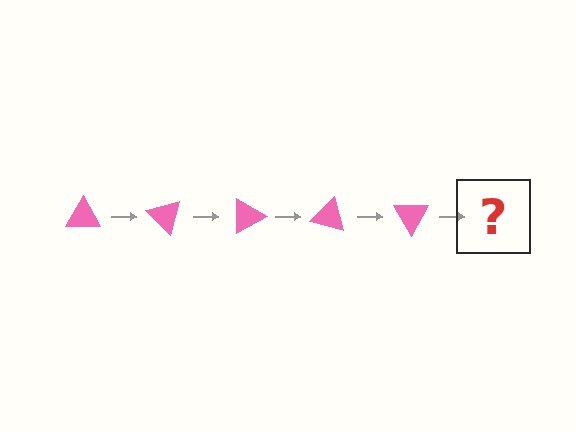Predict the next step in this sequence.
The next step is a pink triangle rotated 225 degrees.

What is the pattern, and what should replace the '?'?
The pattern is that the triangle rotates 45 degrees each step. The '?' should be a pink triangle rotated 225 degrees.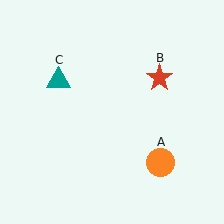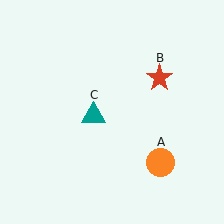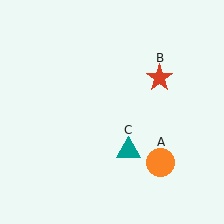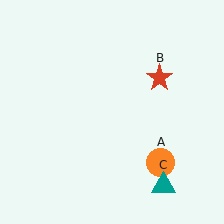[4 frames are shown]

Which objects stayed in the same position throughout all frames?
Orange circle (object A) and red star (object B) remained stationary.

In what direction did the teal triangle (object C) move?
The teal triangle (object C) moved down and to the right.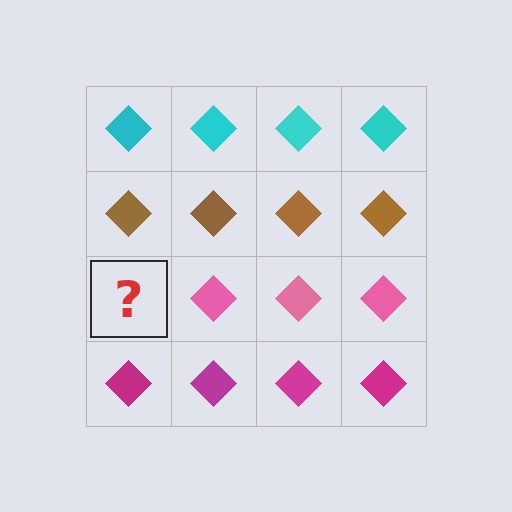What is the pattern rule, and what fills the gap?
The rule is that each row has a consistent color. The gap should be filled with a pink diamond.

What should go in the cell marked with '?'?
The missing cell should contain a pink diamond.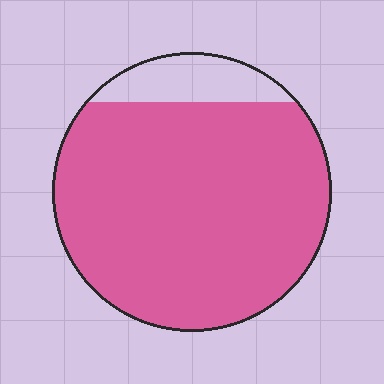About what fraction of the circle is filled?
About seven eighths (7/8).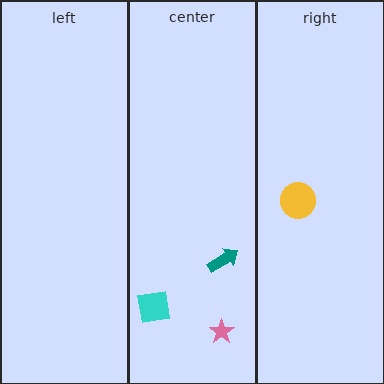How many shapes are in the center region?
3.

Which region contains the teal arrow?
The center region.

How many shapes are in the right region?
1.